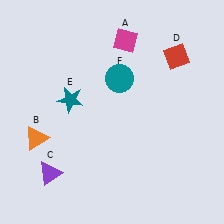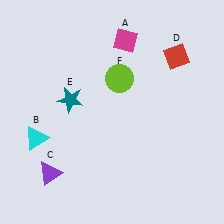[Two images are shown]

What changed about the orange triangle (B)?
In Image 1, B is orange. In Image 2, it changed to cyan.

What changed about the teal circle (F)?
In Image 1, F is teal. In Image 2, it changed to lime.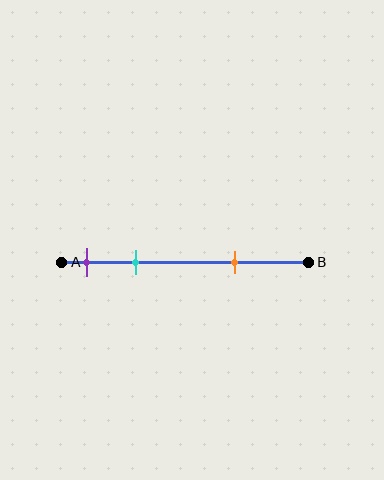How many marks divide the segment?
There are 3 marks dividing the segment.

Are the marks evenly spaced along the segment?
No, the marks are not evenly spaced.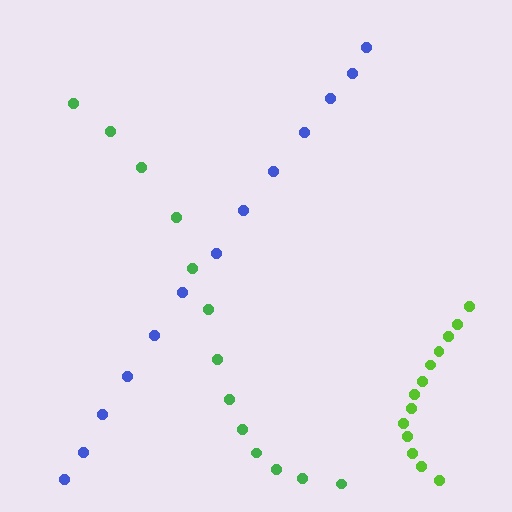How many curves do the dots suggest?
There are 3 distinct paths.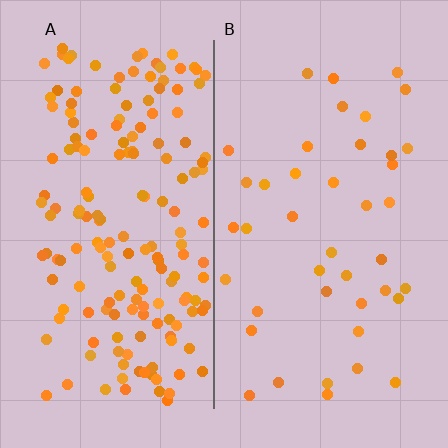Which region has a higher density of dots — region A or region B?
A (the left).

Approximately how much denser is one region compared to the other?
Approximately 4.2× — region A over region B.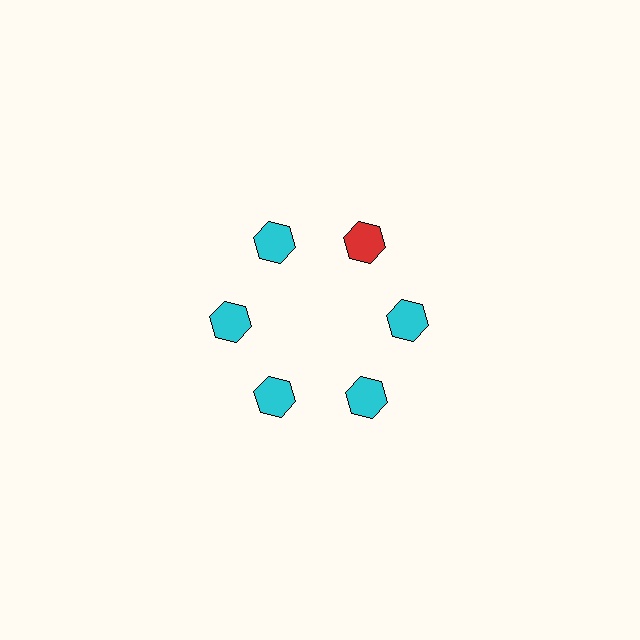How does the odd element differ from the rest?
It has a different color: red instead of cyan.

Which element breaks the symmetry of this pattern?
The red hexagon at roughly the 1 o'clock position breaks the symmetry. All other shapes are cyan hexagons.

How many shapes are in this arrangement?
There are 6 shapes arranged in a ring pattern.